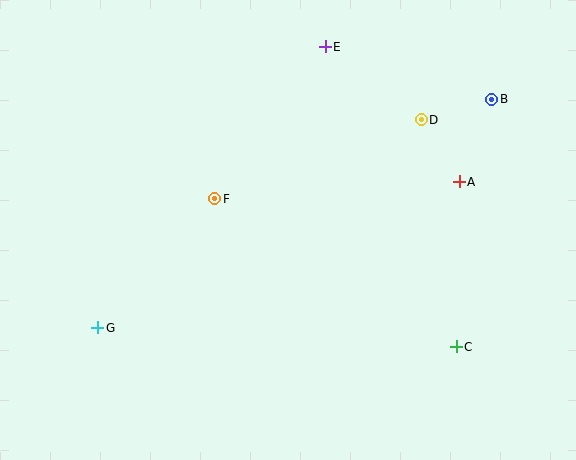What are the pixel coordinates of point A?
Point A is at (459, 182).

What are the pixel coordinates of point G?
Point G is at (98, 328).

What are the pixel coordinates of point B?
Point B is at (492, 99).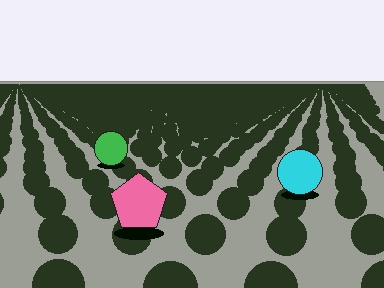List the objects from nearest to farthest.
From nearest to farthest: the pink pentagon, the cyan circle, the green circle.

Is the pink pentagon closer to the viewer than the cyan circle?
Yes. The pink pentagon is closer — you can tell from the texture gradient: the ground texture is coarser near it.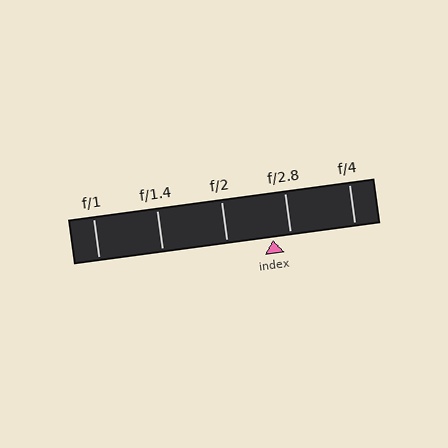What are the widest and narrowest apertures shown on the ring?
The widest aperture shown is f/1 and the narrowest is f/4.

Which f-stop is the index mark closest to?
The index mark is closest to f/2.8.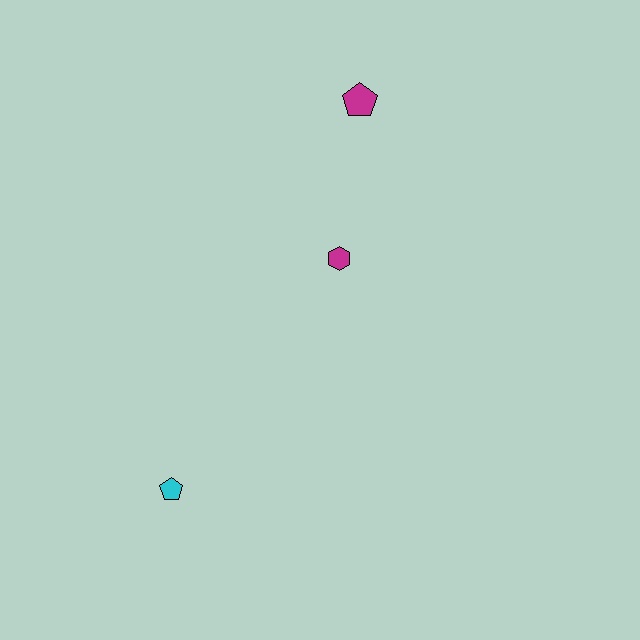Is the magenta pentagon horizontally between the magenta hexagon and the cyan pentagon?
No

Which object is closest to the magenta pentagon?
The magenta hexagon is closest to the magenta pentagon.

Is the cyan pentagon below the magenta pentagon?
Yes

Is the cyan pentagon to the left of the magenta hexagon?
Yes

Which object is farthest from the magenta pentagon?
The cyan pentagon is farthest from the magenta pentagon.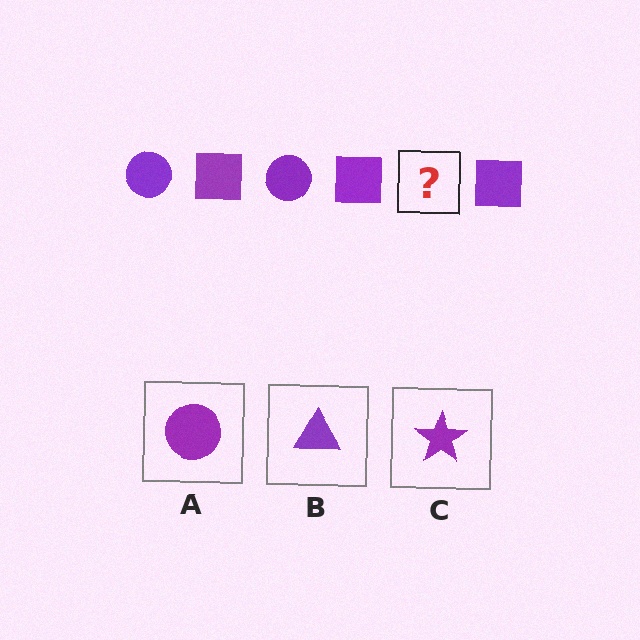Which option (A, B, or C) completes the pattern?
A.